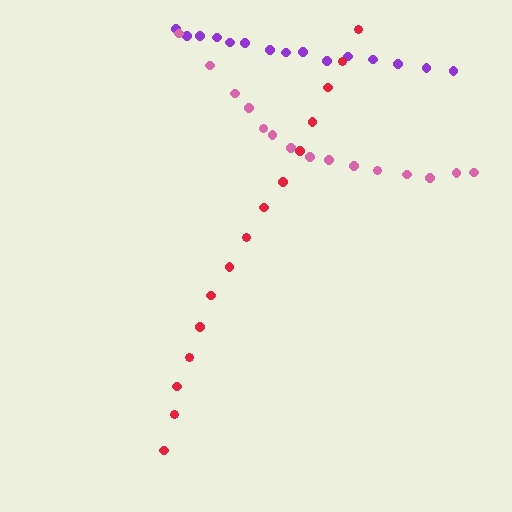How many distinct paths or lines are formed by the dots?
There are 3 distinct paths.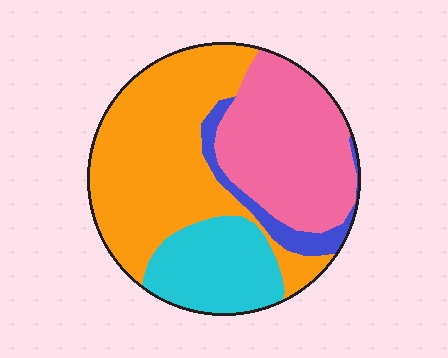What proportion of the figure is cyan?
Cyan takes up about one fifth (1/5) of the figure.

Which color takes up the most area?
Orange, at roughly 45%.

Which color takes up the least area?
Blue, at roughly 5%.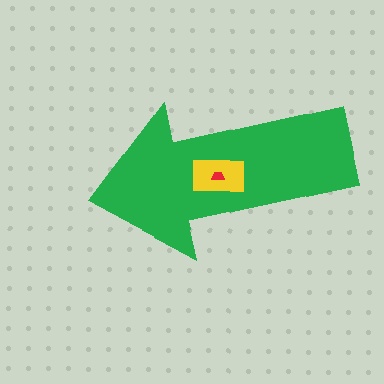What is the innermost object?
The red trapezoid.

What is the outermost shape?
The green arrow.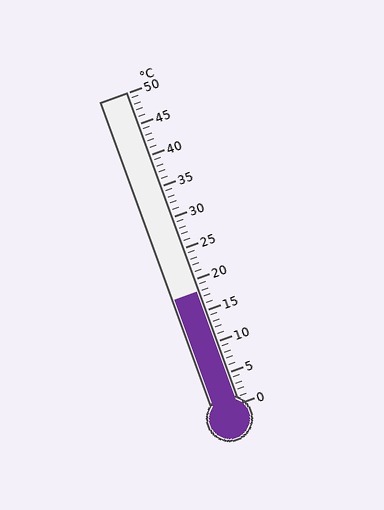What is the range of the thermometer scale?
The thermometer scale ranges from 0°C to 50°C.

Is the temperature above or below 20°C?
The temperature is below 20°C.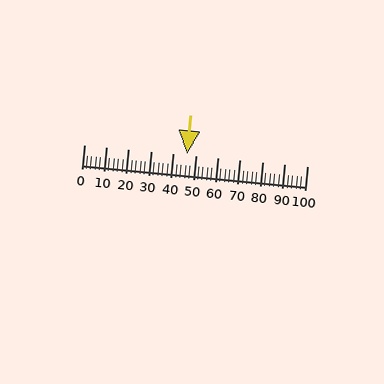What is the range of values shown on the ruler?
The ruler shows values from 0 to 100.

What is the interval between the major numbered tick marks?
The major tick marks are spaced 10 units apart.